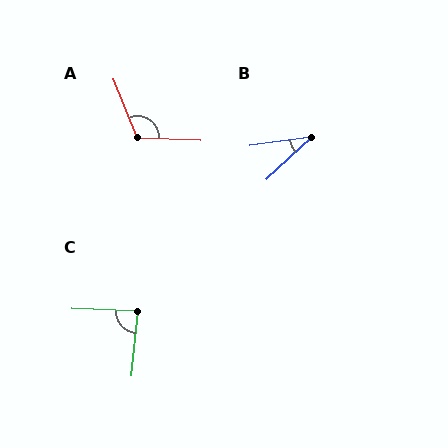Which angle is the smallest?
B, at approximately 36 degrees.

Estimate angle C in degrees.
Approximately 87 degrees.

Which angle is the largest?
A, at approximately 114 degrees.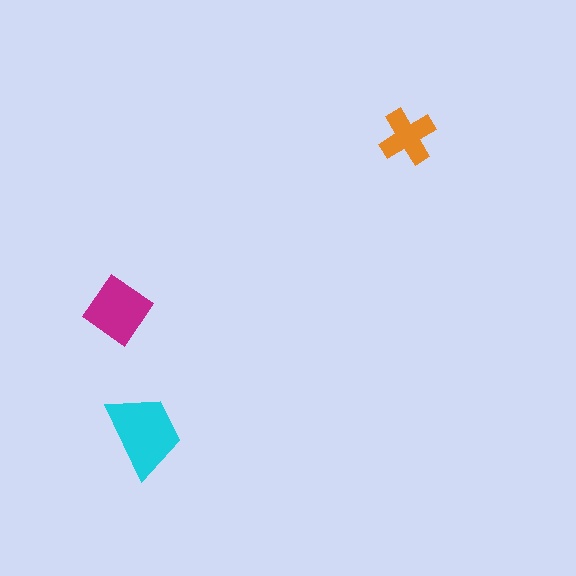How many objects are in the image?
There are 3 objects in the image.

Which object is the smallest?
The orange cross.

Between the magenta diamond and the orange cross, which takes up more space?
The magenta diamond.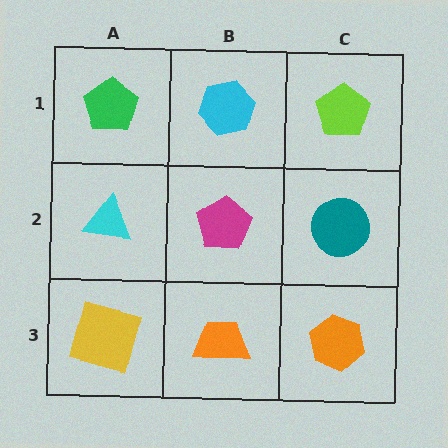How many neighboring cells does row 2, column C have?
3.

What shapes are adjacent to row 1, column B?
A magenta pentagon (row 2, column B), a green pentagon (row 1, column A), a lime pentagon (row 1, column C).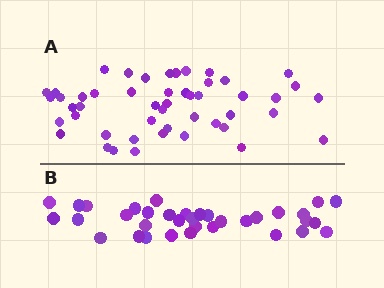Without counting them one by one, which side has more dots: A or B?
Region A (the top region) has more dots.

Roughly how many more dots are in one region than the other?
Region A has approximately 15 more dots than region B.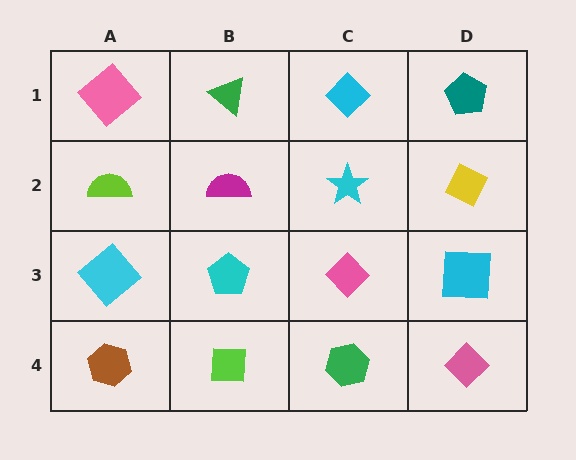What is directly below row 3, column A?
A brown hexagon.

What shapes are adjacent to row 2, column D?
A teal pentagon (row 1, column D), a cyan square (row 3, column D), a cyan star (row 2, column C).